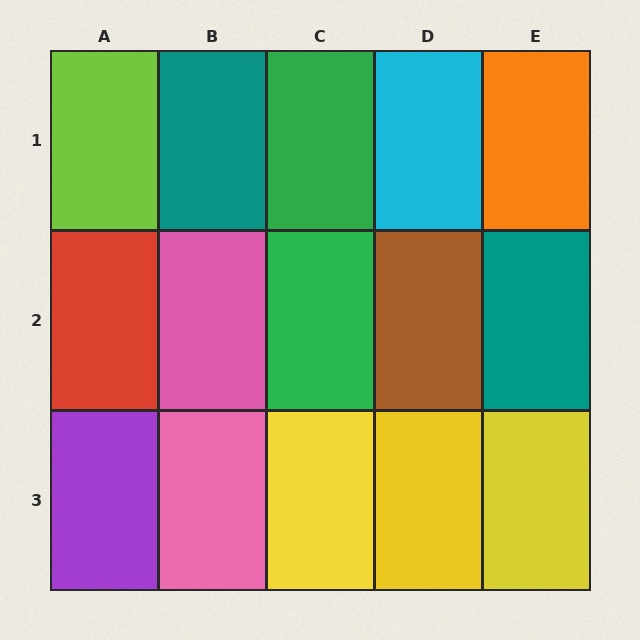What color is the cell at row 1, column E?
Orange.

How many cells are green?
2 cells are green.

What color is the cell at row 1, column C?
Green.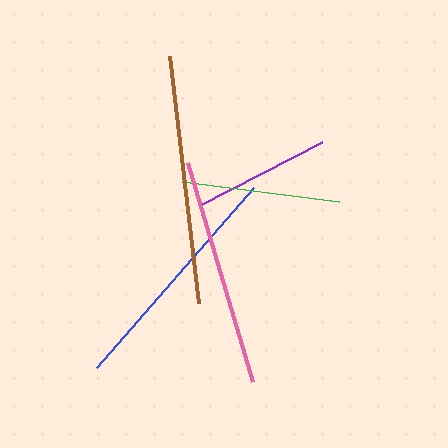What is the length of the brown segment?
The brown segment is approximately 249 pixels long.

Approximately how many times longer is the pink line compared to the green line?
The pink line is approximately 1.4 times the length of the green line.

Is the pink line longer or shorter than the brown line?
The brown line is longer than the pink line.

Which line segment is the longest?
The brown line is the longest at approximately 249 pixels.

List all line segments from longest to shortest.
From longest to shortest: brown, blue, pink, green, purple.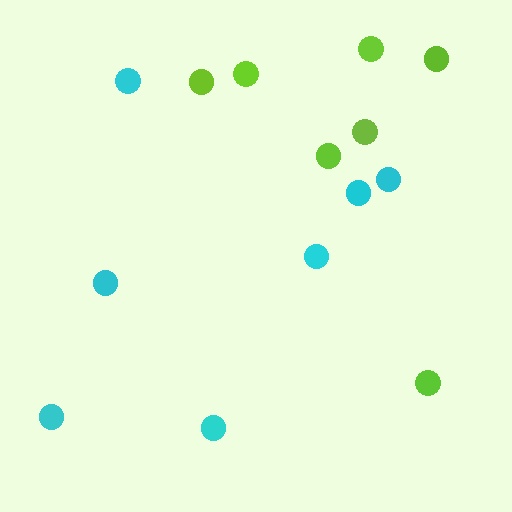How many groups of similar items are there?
There are 2 groups: one group of cyan circles (7) and one group of lime circles (7).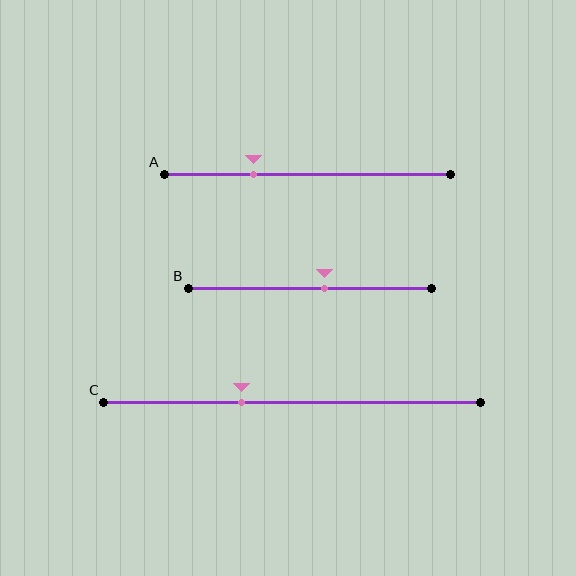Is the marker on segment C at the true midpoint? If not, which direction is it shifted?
No, the marker on segment C is shifted to the left by about 13% of the segment length.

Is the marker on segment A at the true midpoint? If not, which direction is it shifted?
No, the marker on segment A is shifted to the left by about 19% of the segment length.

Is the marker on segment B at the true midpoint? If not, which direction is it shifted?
No, the marker on segment B is shifted to the right by about 6% of the segment length.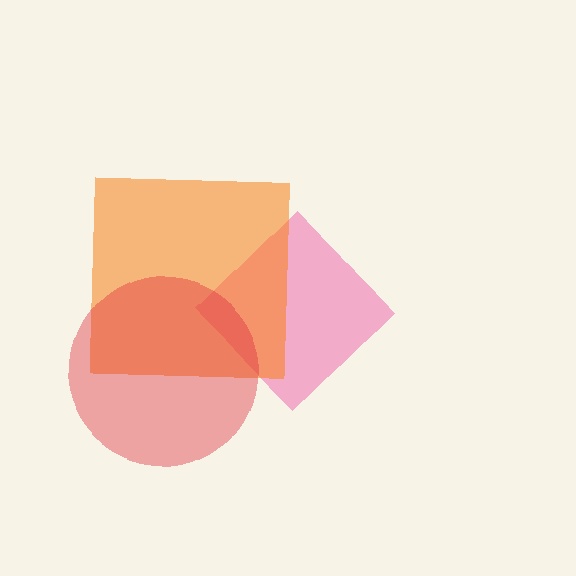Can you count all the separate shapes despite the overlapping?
Yes, there are 3 separate shapes.